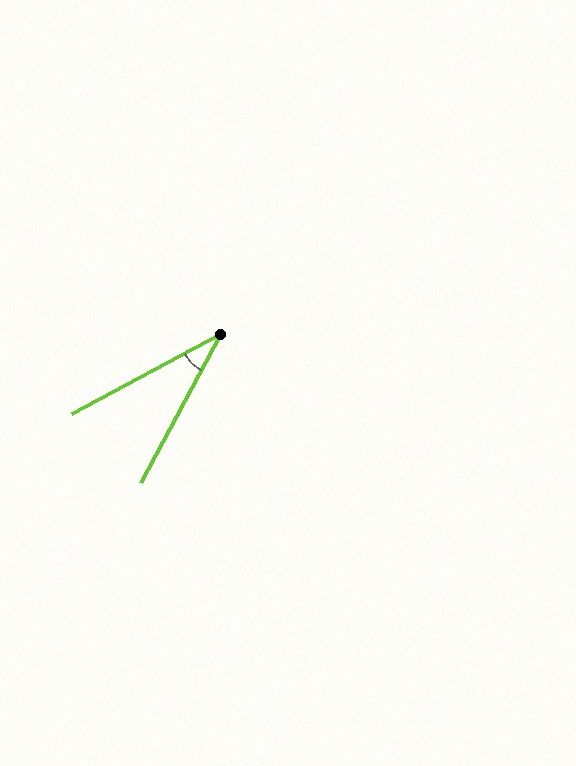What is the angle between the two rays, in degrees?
Approximately 33 degrees.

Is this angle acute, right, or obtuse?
It is acute.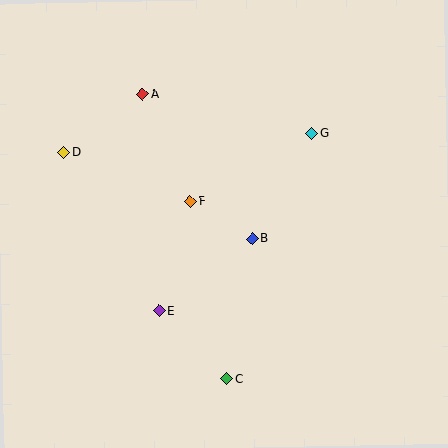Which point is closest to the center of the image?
Point B at (253, 238) is closest to the center.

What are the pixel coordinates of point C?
Point C is at (227, 379).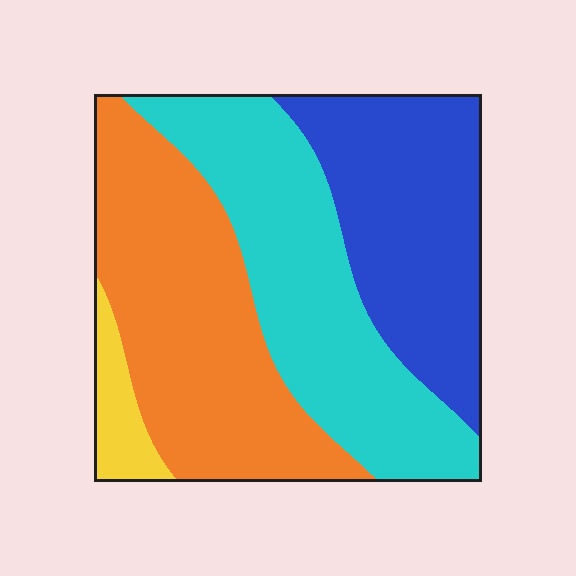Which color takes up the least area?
Yellow, at roughly 5%.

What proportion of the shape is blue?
Blue takes up about one quarter (1/4) of the shape.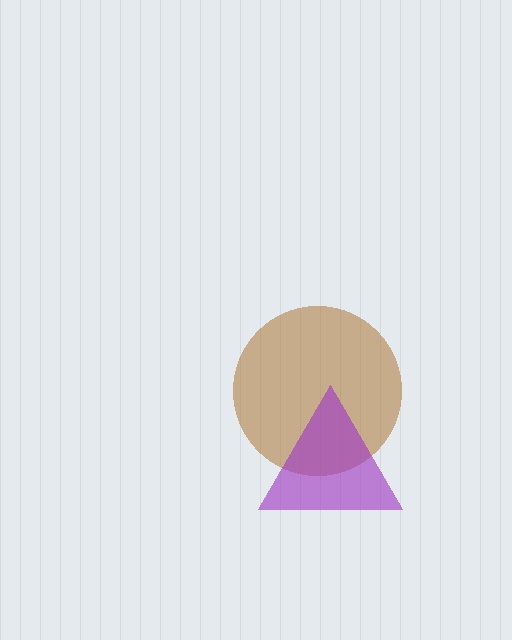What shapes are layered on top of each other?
The layered shapes are: a brown circle, a purple triangle.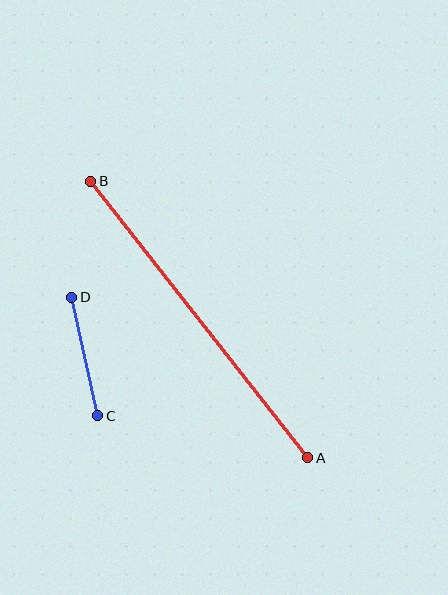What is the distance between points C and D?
The distance is approximately 121 pixels.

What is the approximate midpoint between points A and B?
The midpoint is at approximately (199, 320) pixels.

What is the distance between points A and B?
The distance is approximately 352 pixels.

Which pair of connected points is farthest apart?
Points A and B are farthest apart.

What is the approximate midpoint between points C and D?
The midpoint is at approximately (85, 357) pixels.